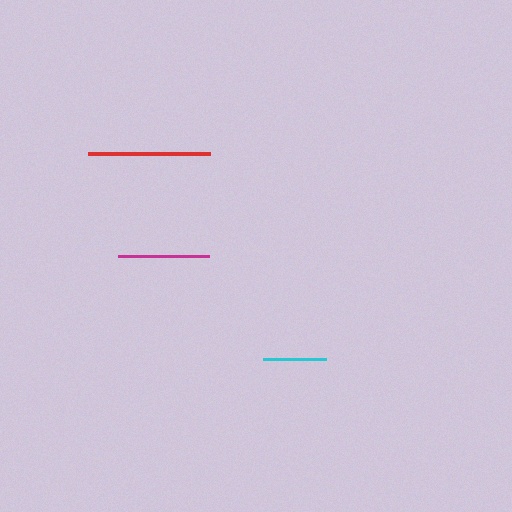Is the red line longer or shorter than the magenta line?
The red line is longer than the magenta line.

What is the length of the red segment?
The red segment is approximately 122 pixels long.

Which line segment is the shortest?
The cyan line is the shortest at approximately 62 pixels.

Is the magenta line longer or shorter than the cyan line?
The magenta line is longer than the cyan line.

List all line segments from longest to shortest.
From longest to shortest: red, magenta, cyan.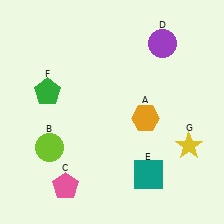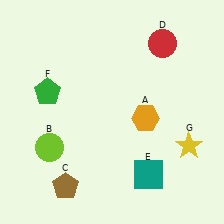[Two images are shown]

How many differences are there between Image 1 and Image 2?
There are 2 differences between the two images.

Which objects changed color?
C changed from pink to brown. D changed from purple to red.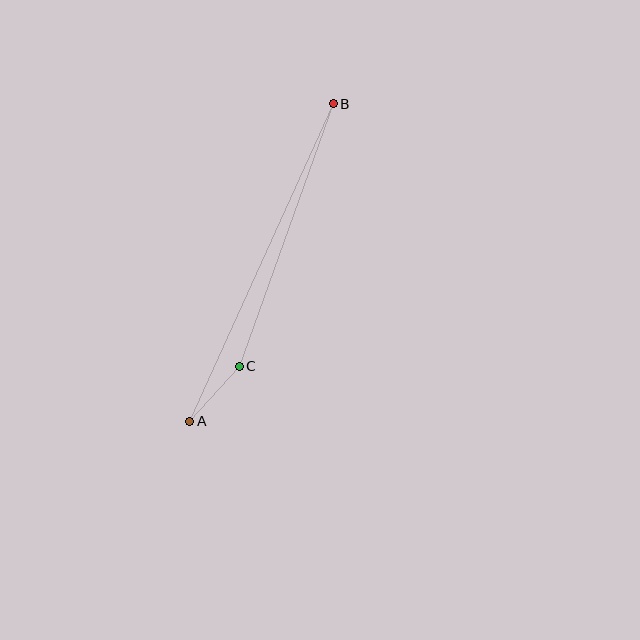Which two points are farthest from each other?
Points A and B are farthest from each other.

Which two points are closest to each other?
Points A and C are closest to each other.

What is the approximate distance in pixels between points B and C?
The distance between B and C is approximately 279 pixels.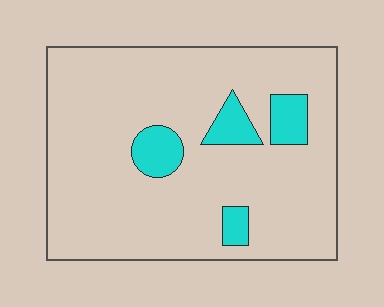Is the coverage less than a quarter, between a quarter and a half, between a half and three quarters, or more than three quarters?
Less than a quarter.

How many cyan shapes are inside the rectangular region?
4.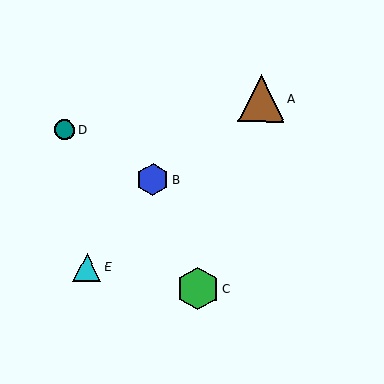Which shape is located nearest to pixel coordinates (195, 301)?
The green hexagon (labeled C) at (198, 289) is nearest to that location.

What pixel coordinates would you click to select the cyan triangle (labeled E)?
Click at (87, 267) to select the cyan triangle E.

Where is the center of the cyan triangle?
The center of the cyan triangle is at (87, 267).